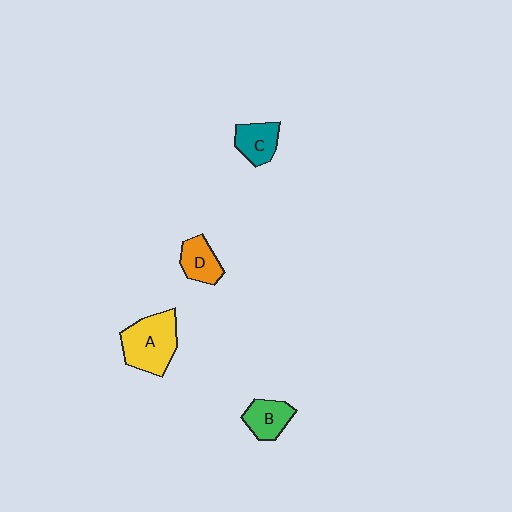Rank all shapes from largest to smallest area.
From largest to smallest: A (yellow), C (teal), B (green), D (orange).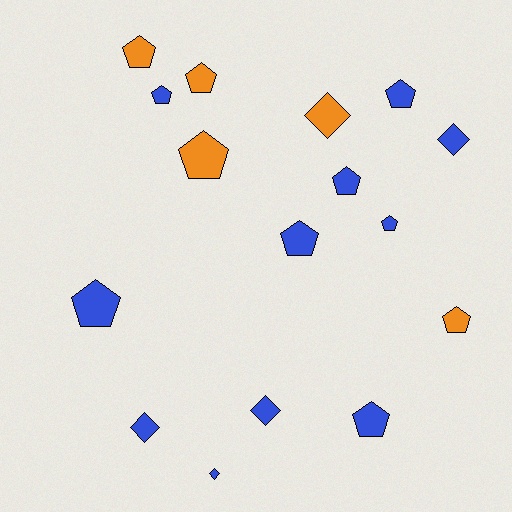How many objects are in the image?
There are 16 objects.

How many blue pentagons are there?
There are 7 blue pentagons.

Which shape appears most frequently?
Pentagon, with 11 objects.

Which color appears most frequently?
Blue, with 11 objects.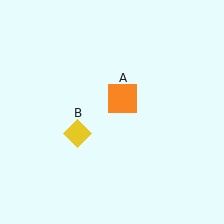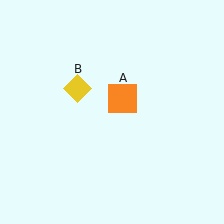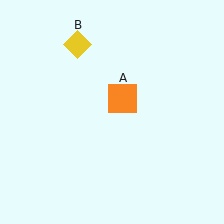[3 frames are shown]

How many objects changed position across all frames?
1 object changed position: yellow diamond (object B).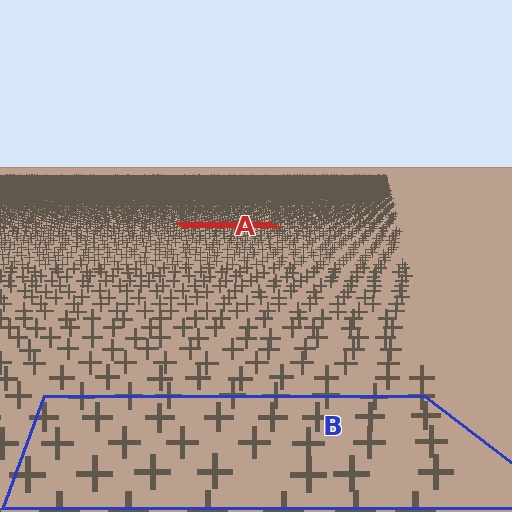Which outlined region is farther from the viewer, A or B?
Region A is farther from the viewer — the texture elements inside it appear smaller and more densely packed.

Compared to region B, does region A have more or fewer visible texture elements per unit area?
Region A has more texture elements per unit area — they are packed more densely because it is farther away.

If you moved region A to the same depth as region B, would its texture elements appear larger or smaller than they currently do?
They would appear larger. At a closer depth, the same texture elements are projected at a bigger on-screen size.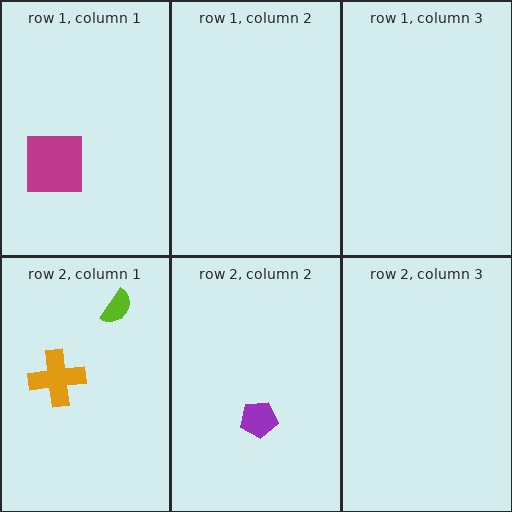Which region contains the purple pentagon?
The row 2, column 2 region.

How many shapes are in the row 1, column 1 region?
1.